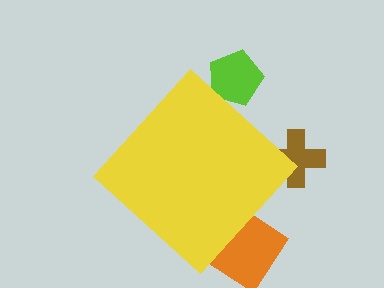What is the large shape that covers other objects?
A yellow diamond.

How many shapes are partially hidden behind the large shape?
3 shapes are partially hidden.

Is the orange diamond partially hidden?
Yes, the orange diamond is partially hidden behind the yellow diamond.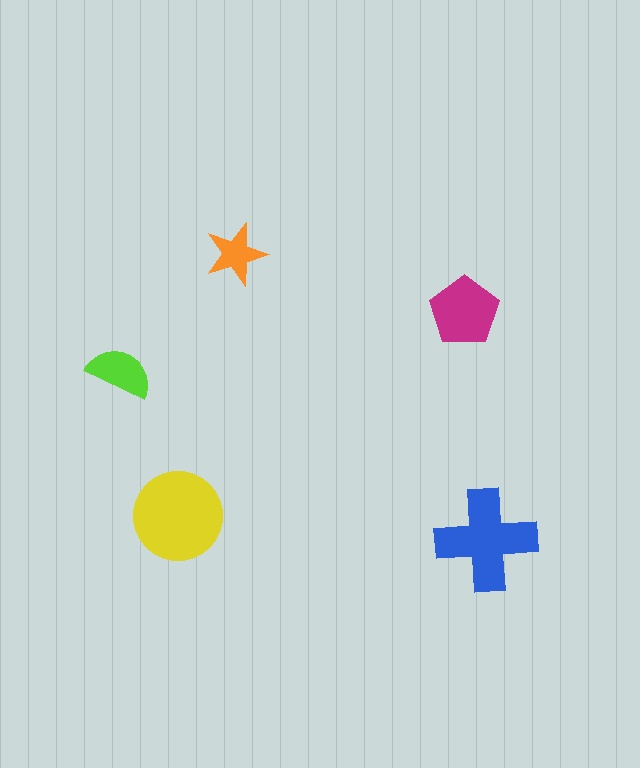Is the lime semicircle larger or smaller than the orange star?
Larger.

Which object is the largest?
The yellow circle.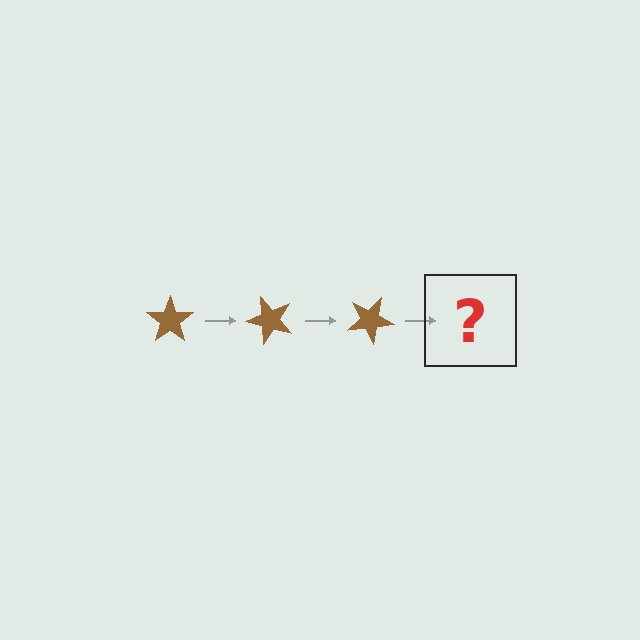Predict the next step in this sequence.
The next step is a brown star rotated 150 degrees.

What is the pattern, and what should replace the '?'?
The pattern is that the star rotates 50 degrees each step. The '?' should be a brown star rotated 150 degrees.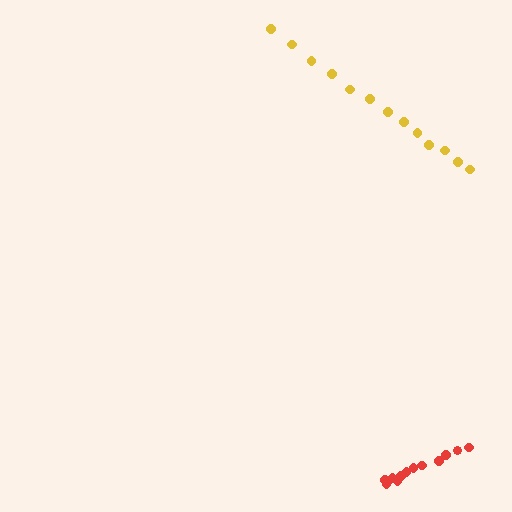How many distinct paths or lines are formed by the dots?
There are 2 distinct paths.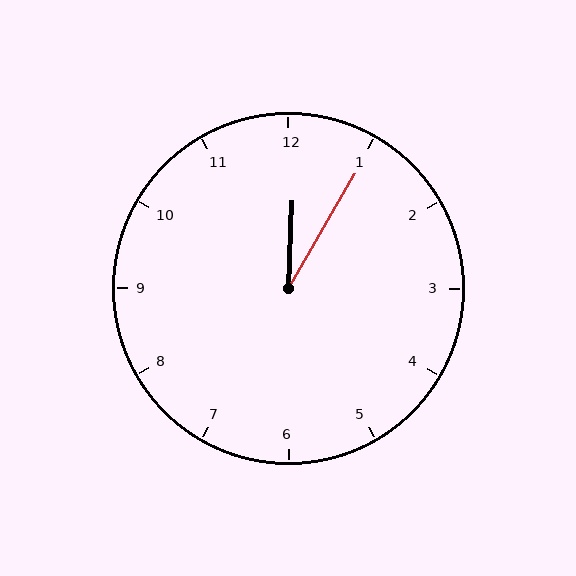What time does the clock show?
12:05.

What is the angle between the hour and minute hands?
Approximately 28 degrees.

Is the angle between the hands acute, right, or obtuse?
It is acute.